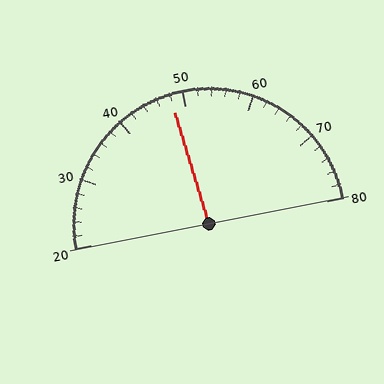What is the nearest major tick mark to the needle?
The nearest major tick mark is 50.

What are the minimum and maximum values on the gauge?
The gauge ranges from 20 to 80.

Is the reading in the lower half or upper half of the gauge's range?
The reading is in the lower half of the range (20 to 80).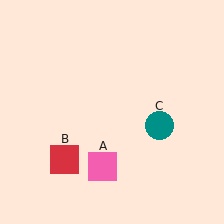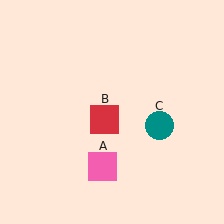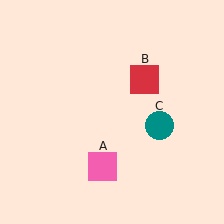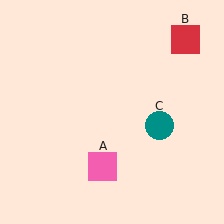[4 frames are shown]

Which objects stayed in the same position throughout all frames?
Pink square (object A) and teal circle (object C) remained stationary.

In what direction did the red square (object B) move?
The red square (object B) moved up and to the right.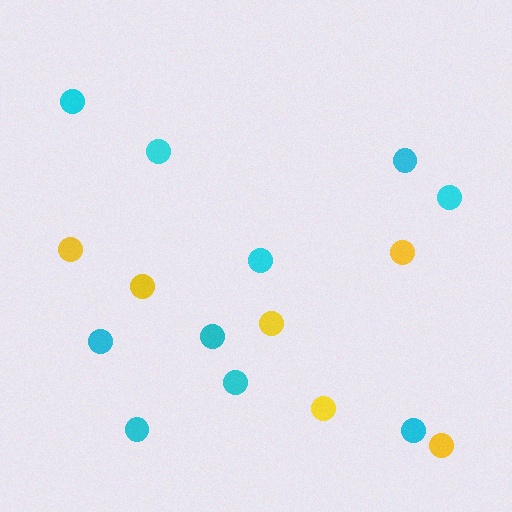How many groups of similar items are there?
There are 2 groups: one group of yellow circles (6) and one group of cyan circles (10).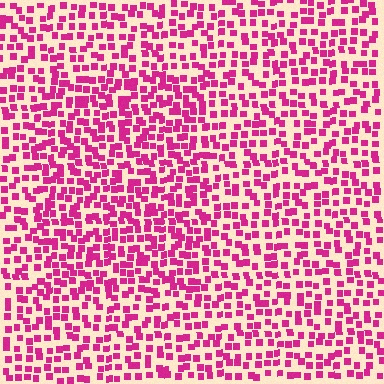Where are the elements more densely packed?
The elements are more densely packed inside the rectangle boundary.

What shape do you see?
I see a rectangle.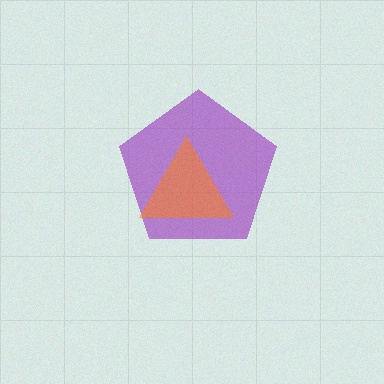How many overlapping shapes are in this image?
There are 2 overlapping shapes in the image.